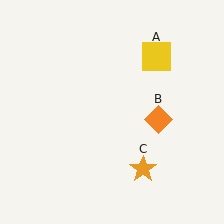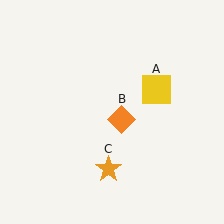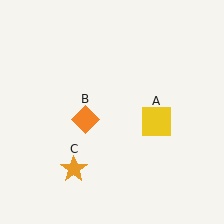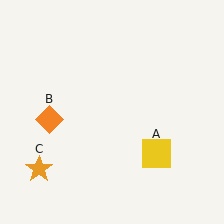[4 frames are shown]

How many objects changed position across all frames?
3 objects changed position: yellow square (object A), orange diamond (object B), orange star (object C).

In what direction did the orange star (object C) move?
The orange star (object C) moved left.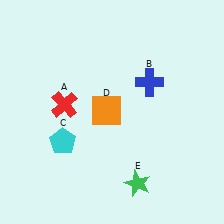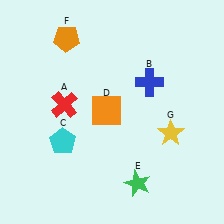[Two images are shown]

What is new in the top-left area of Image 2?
An orange pentagon (F) was added in the top-left area of Image 2.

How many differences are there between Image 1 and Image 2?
There are 2 differences between the two images.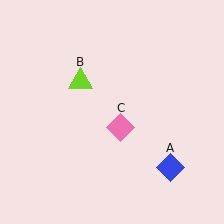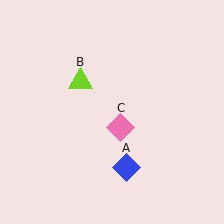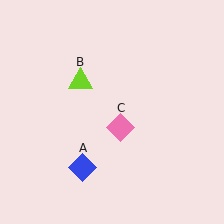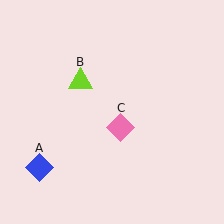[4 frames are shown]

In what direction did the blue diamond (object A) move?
The blue diamond (object A) moved left.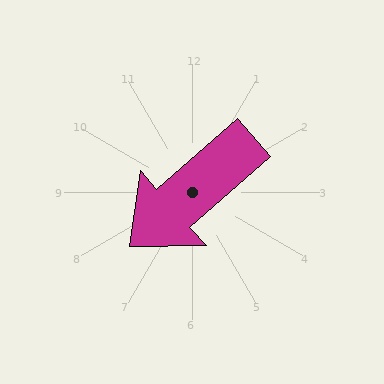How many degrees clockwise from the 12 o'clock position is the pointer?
Approximately 229 degrees.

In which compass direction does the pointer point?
Southwest.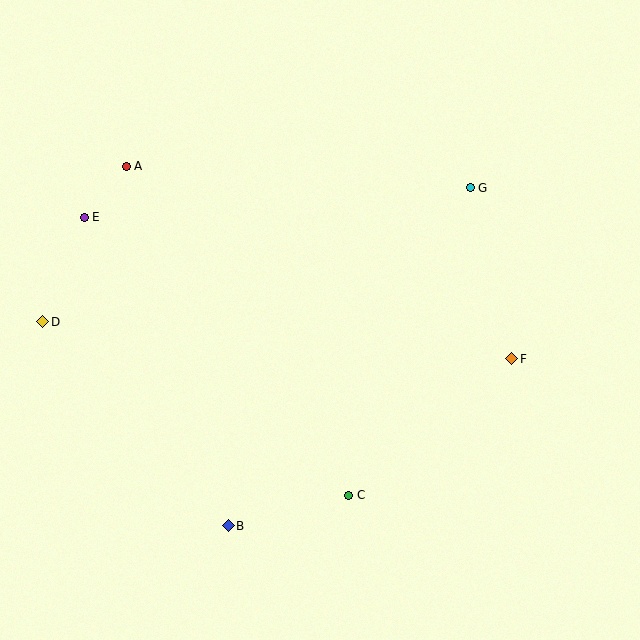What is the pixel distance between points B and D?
The distance between B and D is 276 pixels.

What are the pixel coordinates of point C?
Point C is at (349, 495).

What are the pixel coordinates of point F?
Point F is at (512, 359).